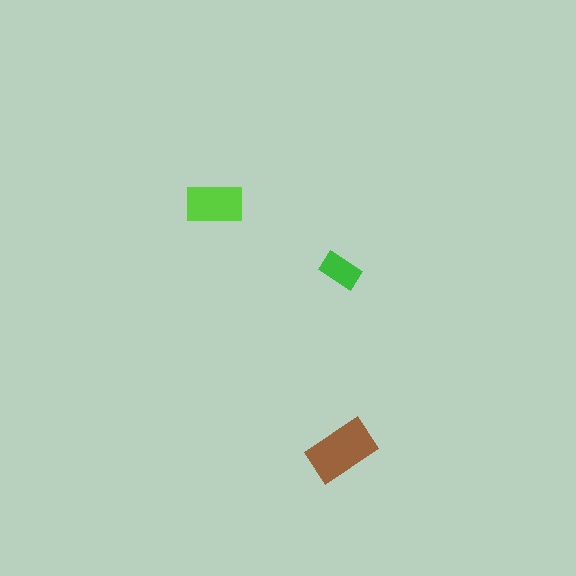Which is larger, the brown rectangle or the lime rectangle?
The brown one.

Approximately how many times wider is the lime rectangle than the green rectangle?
About 1.5 times wider.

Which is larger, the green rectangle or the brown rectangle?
The brown one.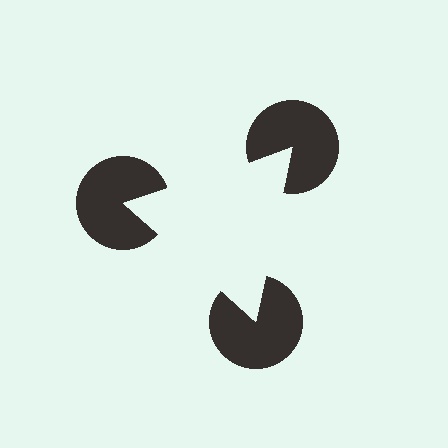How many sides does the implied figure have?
3 sides.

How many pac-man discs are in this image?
There are 3 — one at each vertex of the illusory triangle.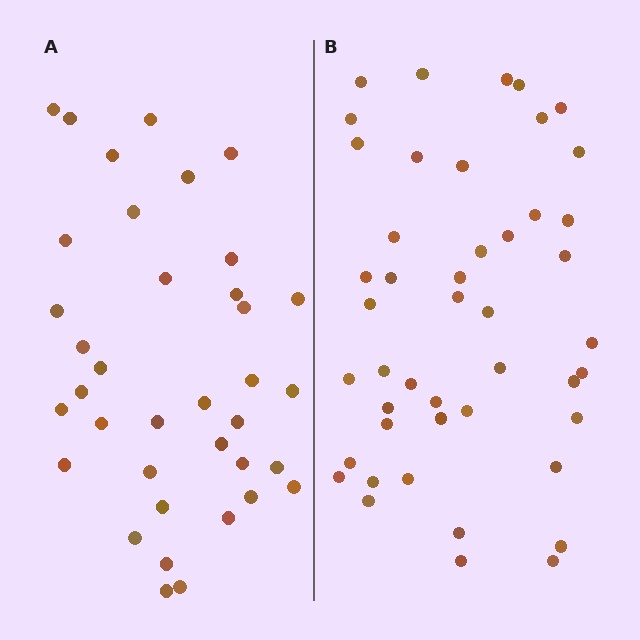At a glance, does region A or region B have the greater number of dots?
Region B (the right region) has more dots.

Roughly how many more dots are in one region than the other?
Region B has roughly 8 or so more dots than region A.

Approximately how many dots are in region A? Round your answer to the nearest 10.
About 40 dots. (The exact count is 37, which rounds to 40.)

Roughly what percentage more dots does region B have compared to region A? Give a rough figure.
About 25% more.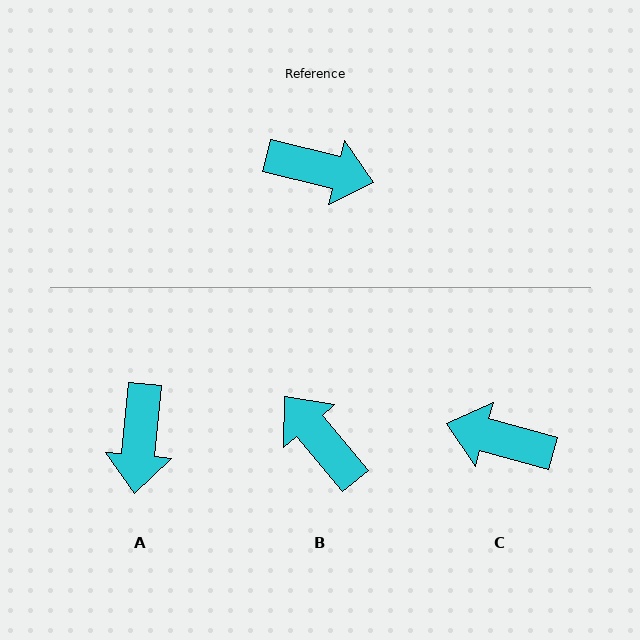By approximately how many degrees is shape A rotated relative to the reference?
Approximately 82 degrees clockwise.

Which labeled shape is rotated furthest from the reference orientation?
C, about 178 degrees away.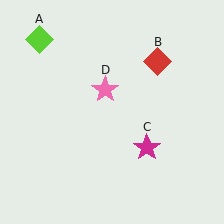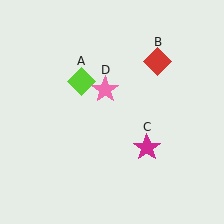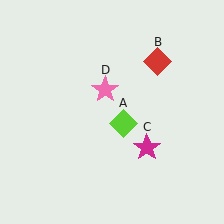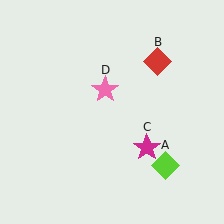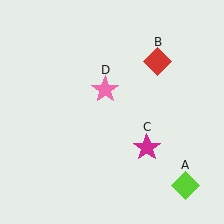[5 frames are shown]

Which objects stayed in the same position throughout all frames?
Red diamond (object B) and magenta star (object C) and pink star (object D) remained stationary.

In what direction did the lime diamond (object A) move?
The lime diamond (object A) moved down and to the right.